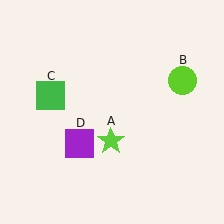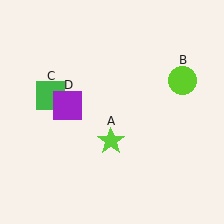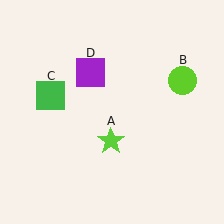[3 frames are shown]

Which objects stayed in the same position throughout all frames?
Lime star (object A) and lime circle (object B) and green square (object C) remained stationary.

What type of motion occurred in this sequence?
The purple square (object D) rotated clockwise around the center of the scene.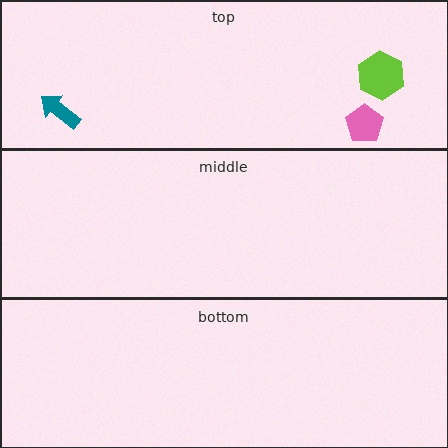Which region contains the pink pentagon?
The top region.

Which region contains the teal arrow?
The top region.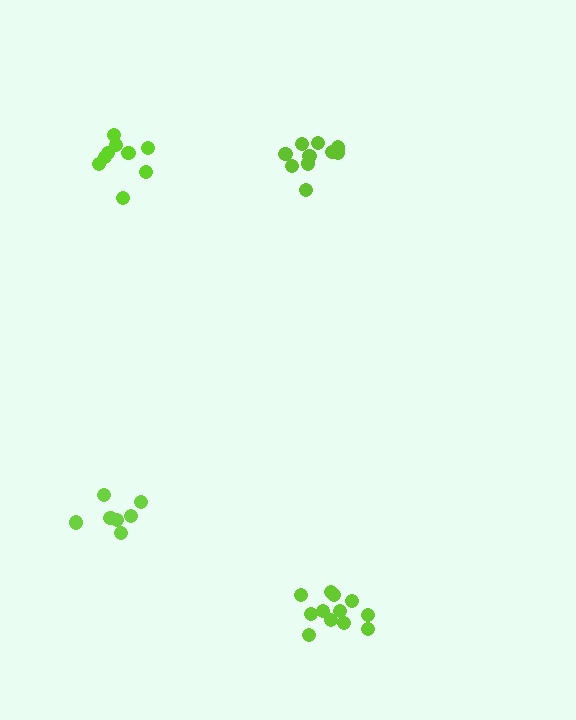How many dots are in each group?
Group 1: 12 dots, Group 2: 7 dots, Group 3: 9 dots, Group 4: 11 dots (39 total).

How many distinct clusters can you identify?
There are 4 distinct clusters.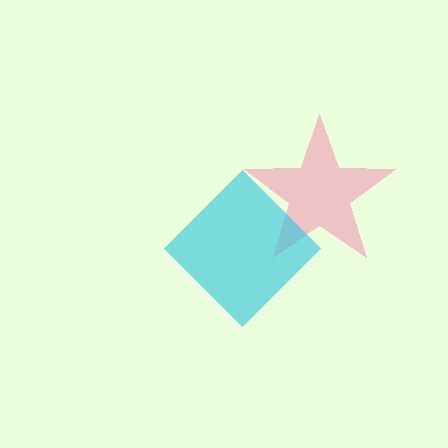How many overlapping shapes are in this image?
There are 2 overlapping shapes in the image.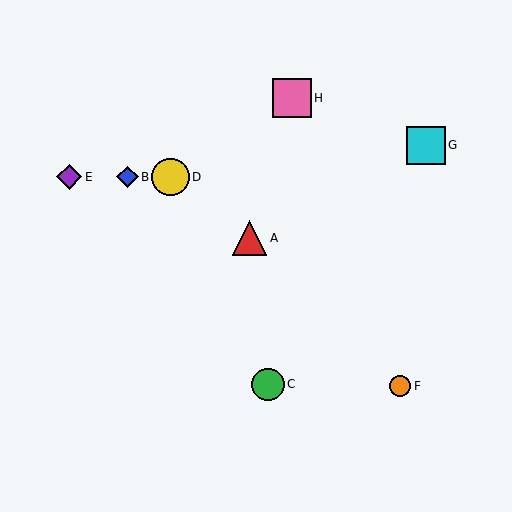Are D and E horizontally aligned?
Yes, both are at y≈177.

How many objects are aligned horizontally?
3 objects (B, D, E) are aligned horizontally.